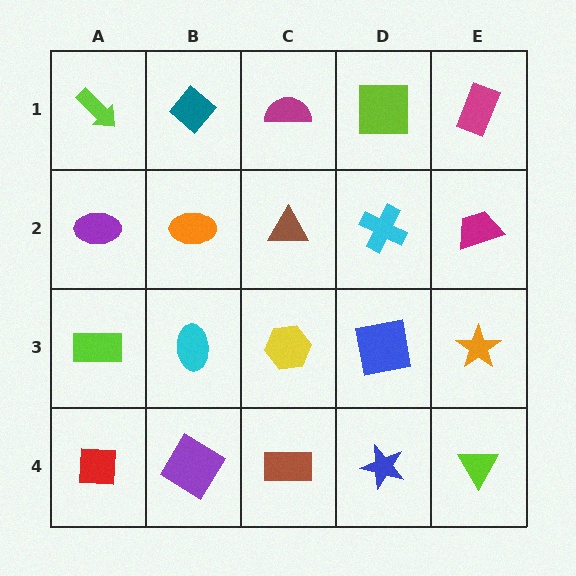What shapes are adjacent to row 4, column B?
A cyan ellipse (row 3, column B), a red square (row 4, column A), a brown rectangle (row 4, column C).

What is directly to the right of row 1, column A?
A teal diamond.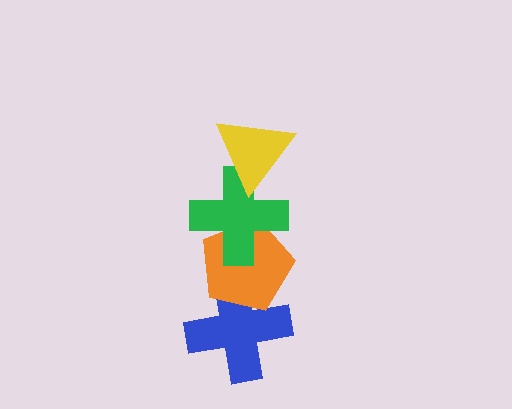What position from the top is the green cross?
The green cross is 2nd from the top.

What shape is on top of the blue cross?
The orange pentagon is on top of the blue cross.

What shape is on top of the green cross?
The yellow triangle is on top of the green cross.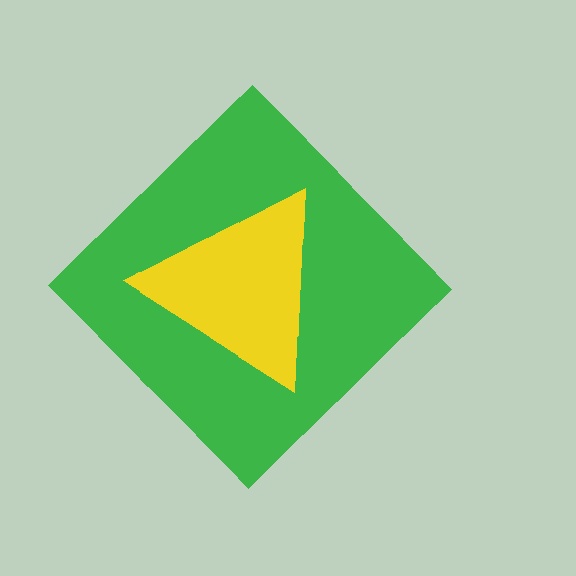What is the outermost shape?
The green diamond.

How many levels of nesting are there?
2.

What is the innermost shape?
The yellow triangle.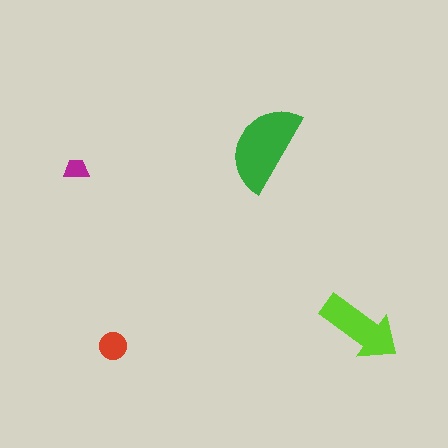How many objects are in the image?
There are 4 objects in the image.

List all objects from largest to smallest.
The green semicircle, the lime arrow, the red circle, the magenta trapezoid.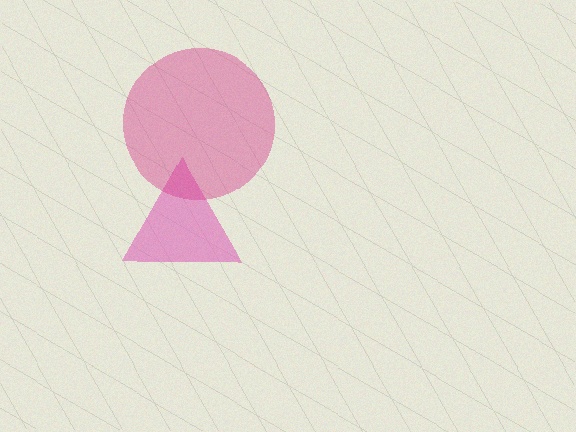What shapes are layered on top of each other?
The layered shapes are: a pink triangle, a magenta circle.